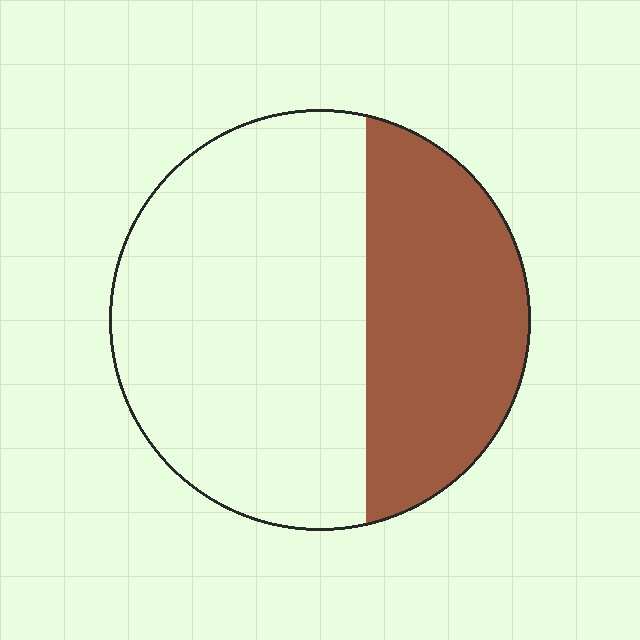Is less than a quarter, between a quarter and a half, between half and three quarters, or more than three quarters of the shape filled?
Between a quarter and a half.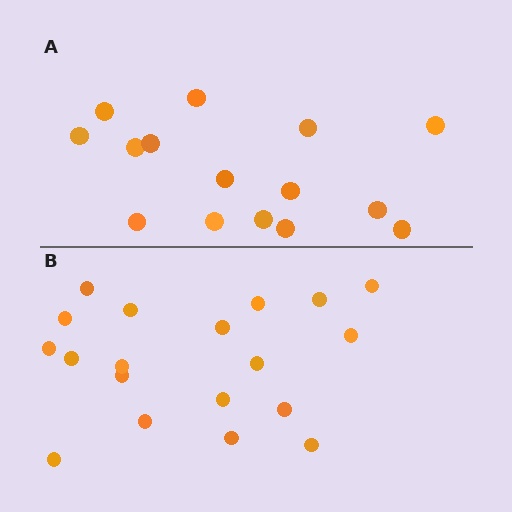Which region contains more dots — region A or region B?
Region B (the bottom region) has more dots.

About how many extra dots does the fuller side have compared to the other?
Region B has about 4 more dots than region A.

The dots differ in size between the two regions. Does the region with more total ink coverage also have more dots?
No. Region A has more total ink coverage because its dots are larger, but region B actually contains more individual dots. Total area can be misleading — the number of items is what matters here.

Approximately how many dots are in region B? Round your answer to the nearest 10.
About 20 dots. (The exact count is 19, which rounds to 20.)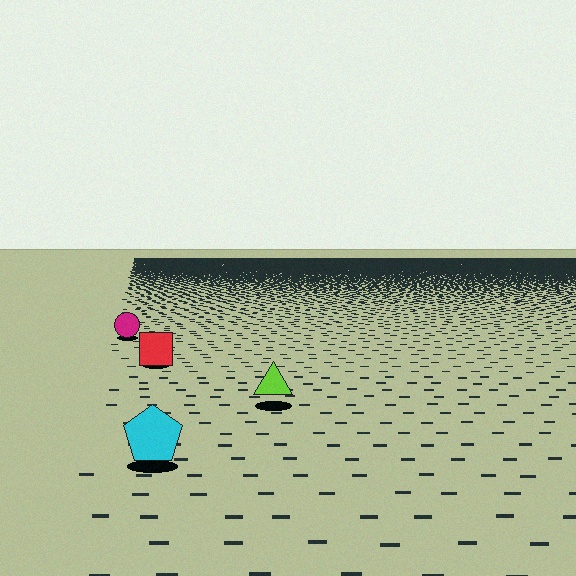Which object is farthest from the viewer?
The magenta circle is farthest from the viewer. It appears smaller and the ground texture around it is denser.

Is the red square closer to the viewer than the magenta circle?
Yes. The red square is closer — you can tell from the texture gradient: the ground texture is coarser near it.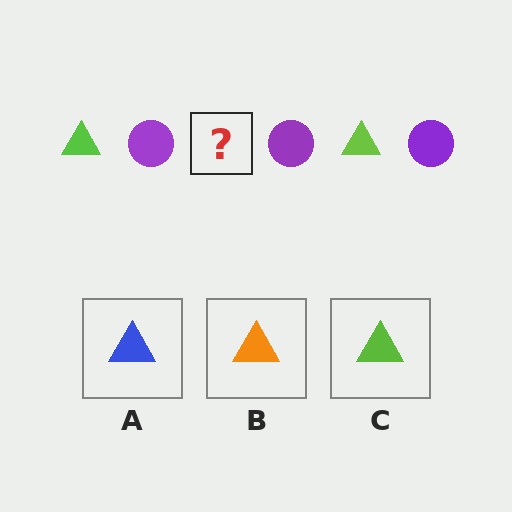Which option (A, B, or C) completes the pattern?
C.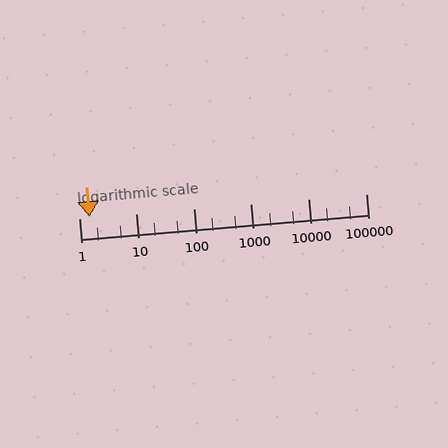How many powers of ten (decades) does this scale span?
The scale spans 5 decades, from 1 to 100000.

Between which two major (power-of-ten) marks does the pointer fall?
The pointer is between 1 and 10.